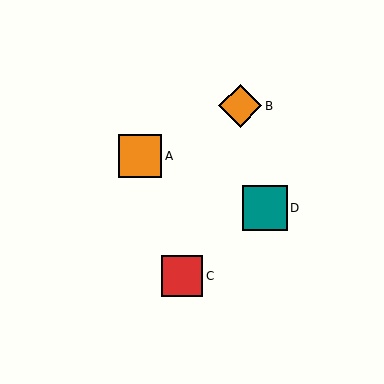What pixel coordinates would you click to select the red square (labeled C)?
Click at (182, 276) to select the red square C.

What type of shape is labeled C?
Shape C is a red square.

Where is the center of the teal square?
The center of the teal square is at (265, 208).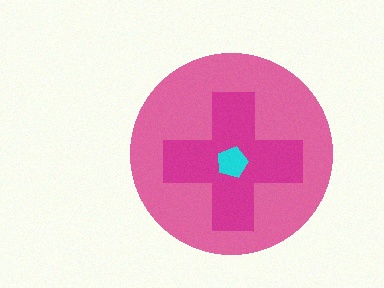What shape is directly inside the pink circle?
The magenta cross.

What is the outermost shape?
The pink circle.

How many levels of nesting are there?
3.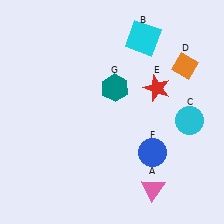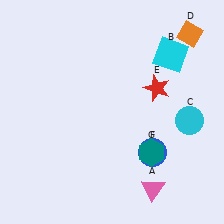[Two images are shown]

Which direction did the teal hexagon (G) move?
The teal hexagon (G) moved down.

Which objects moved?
The objects that moved are: the cyan square (B), the orange diamond (D), the teal hexagon (G).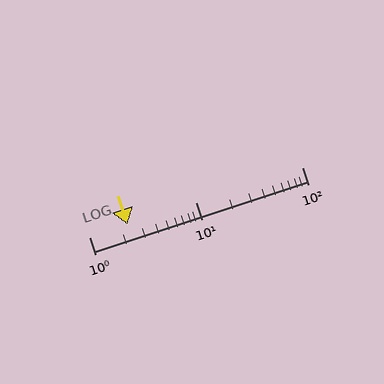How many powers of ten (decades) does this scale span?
The scale spans 2 decades, from 1 to 100.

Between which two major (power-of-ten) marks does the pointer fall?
The pointer is between 1 and 10.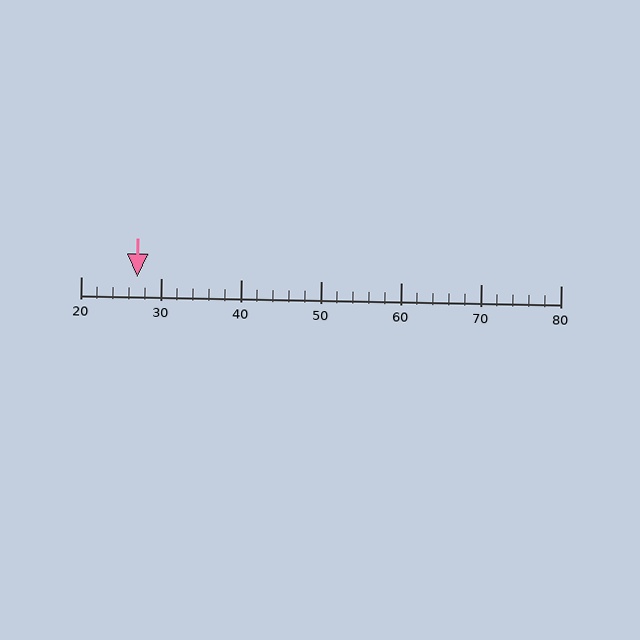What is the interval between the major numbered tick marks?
The major tick marks are spaced 10 units apart.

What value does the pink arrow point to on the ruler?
The pink arrow points to approximately 27.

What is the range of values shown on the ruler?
The ruler shows values from 20 to 80.